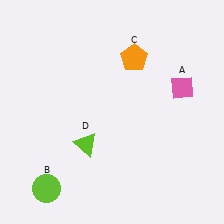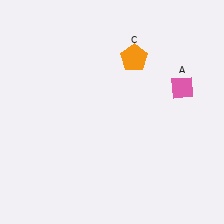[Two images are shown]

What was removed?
The lime circle (B), the lime triangle (D) were removed in Image 2.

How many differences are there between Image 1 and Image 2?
There are 2 differences between the two images.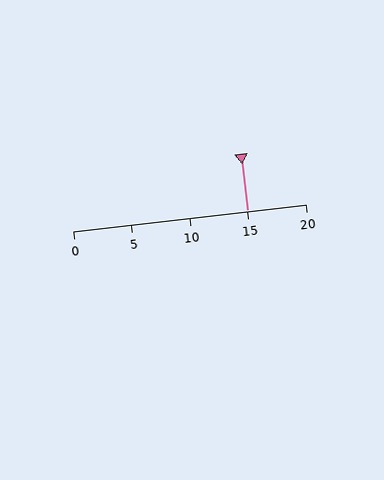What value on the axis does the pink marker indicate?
The marker indicates approximately 15.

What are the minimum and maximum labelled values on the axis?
The axis runs from 0 to 20.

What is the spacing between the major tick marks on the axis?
The major ticks are spaced 5 apart.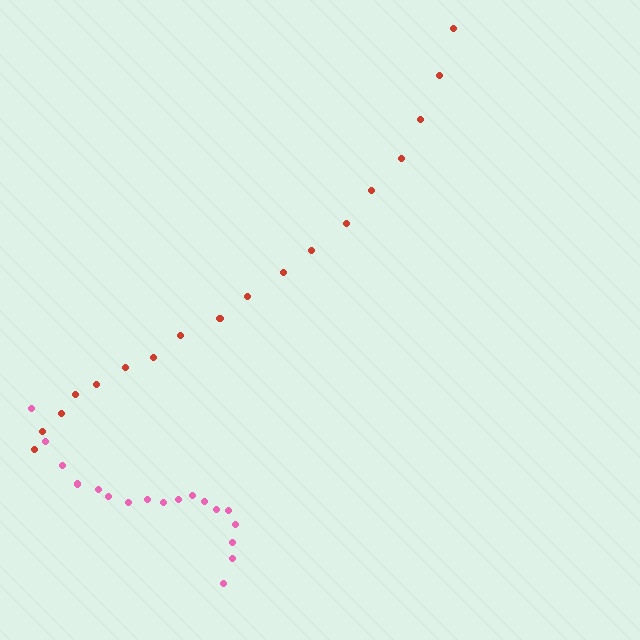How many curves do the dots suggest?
There are 2 distinct paths.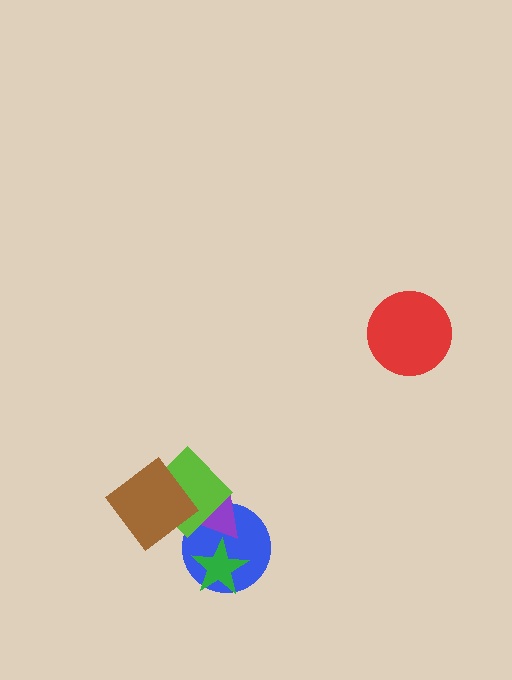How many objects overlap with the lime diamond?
3 objects overlap with the lime diamond.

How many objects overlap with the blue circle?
3 objects overlap with the blue circle.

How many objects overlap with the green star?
2 objects overlap with the green star.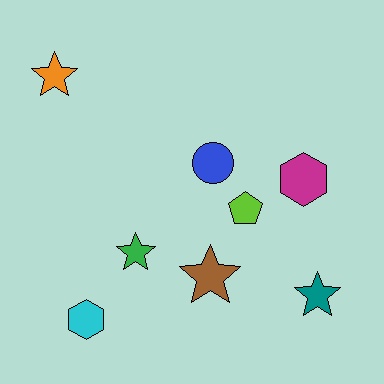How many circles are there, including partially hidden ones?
There is 1 circle.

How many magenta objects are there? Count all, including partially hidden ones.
There is 1 magenta object.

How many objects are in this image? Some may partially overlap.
There are 8 objects.